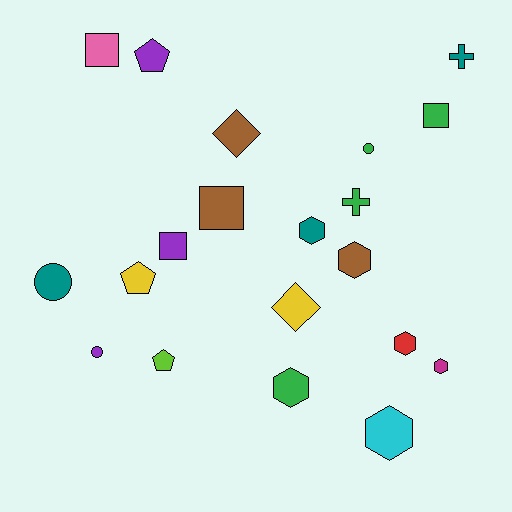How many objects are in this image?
There are 20 objects.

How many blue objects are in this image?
There are no blue objects.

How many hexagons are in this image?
There are 6 hexagons.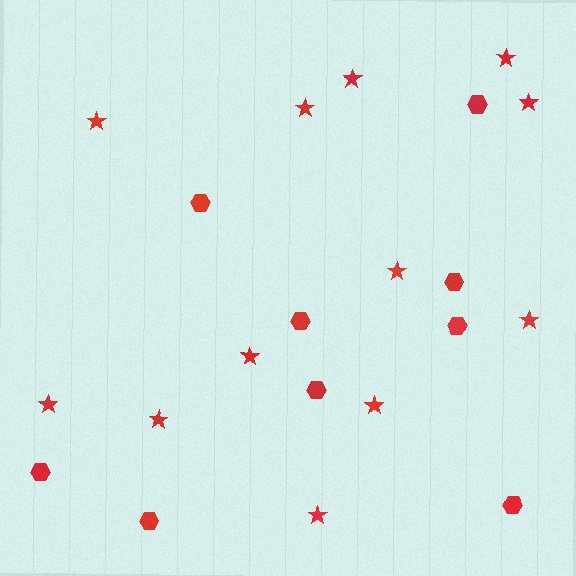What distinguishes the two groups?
There are 2 groups: one group of hexagons (9) and one group of stars (12).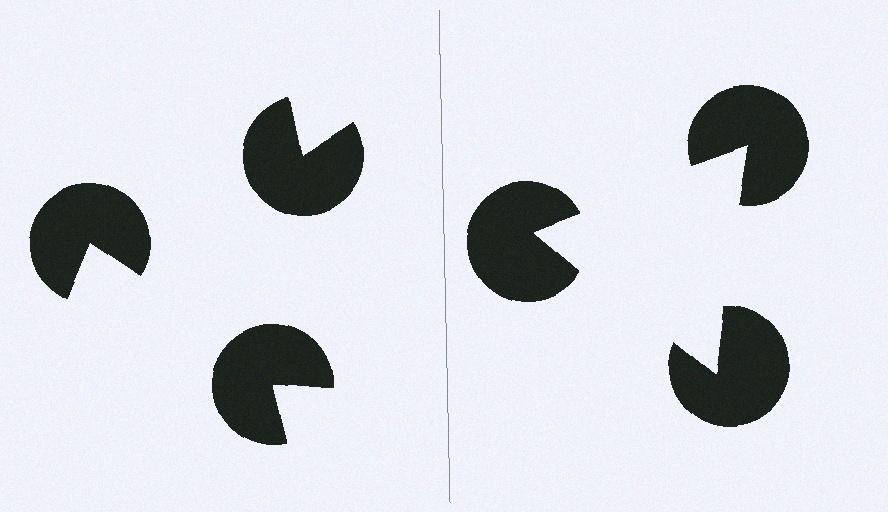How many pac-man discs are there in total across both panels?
6 — 3 on each side.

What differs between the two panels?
The pac-man discs are positioned identically on both sides; only the wedge orientations differ. On the right they align to a triangle; on the left they are misaligned.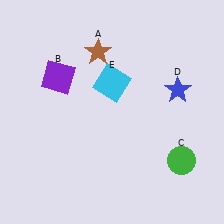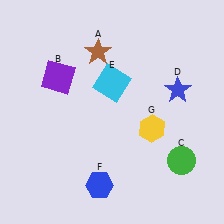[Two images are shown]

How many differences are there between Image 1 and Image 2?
There are 2 differences between the two images.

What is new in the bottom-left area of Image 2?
A blue hexagon (F) was added in the bottom-left area of Image 2.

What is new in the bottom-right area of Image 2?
A yellow hexagon (G) was added in the bottom-right area of Image 2.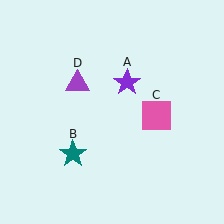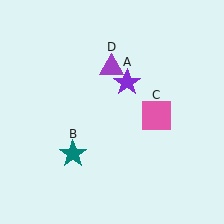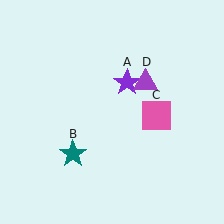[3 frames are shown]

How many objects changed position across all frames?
1 object changed position: purple triangle (object D).